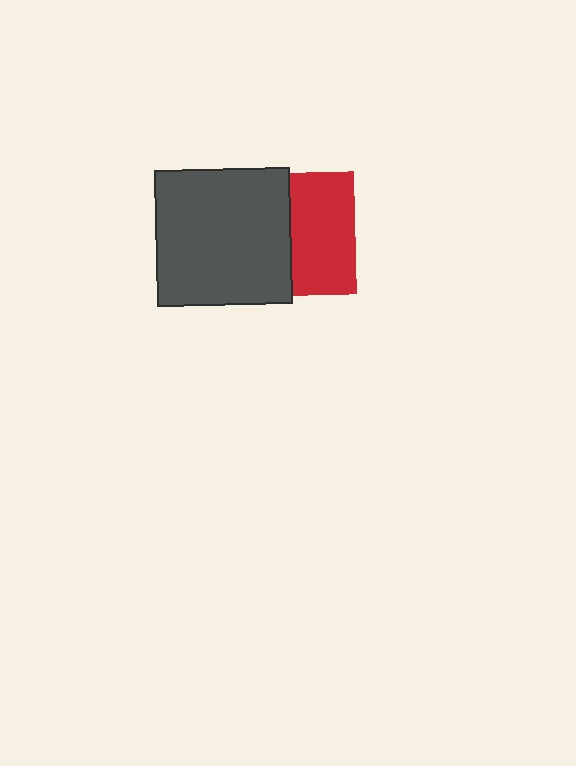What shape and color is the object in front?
The object in front is a dark gray square.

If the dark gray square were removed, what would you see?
You would see the complete red square.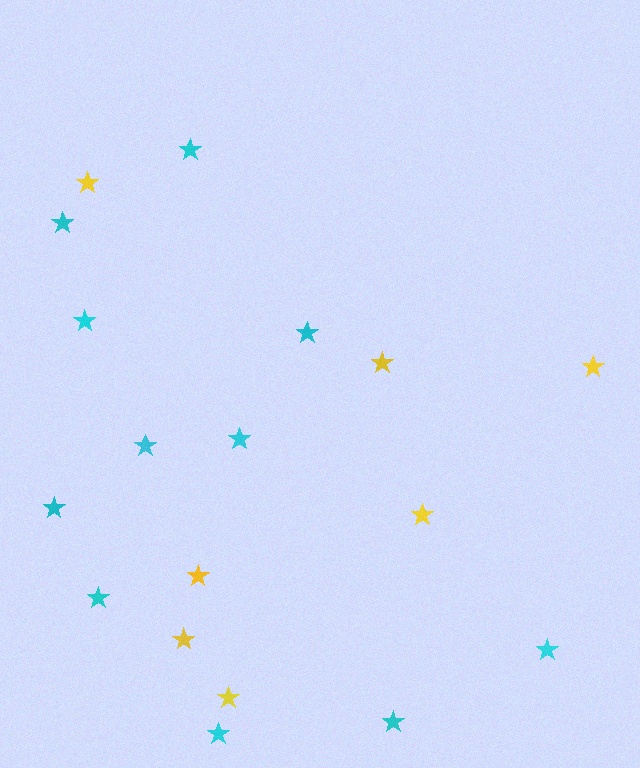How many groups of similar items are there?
There are 2 groups: one group of cyan stars (11) and one group of yellow stars (7).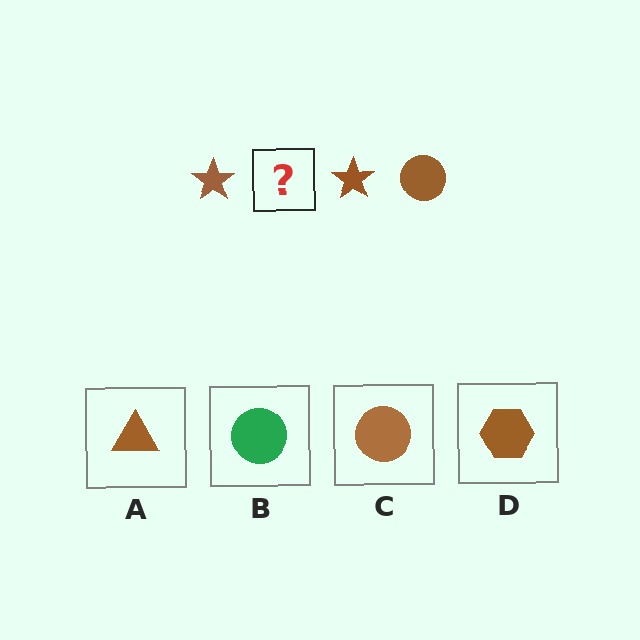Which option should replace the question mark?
Option C.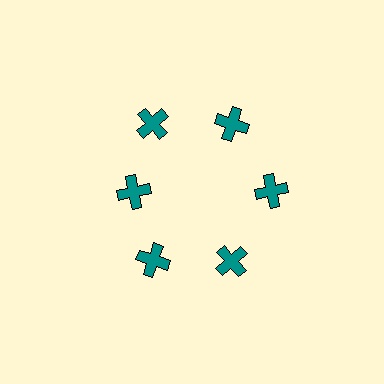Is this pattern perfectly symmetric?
No. The 6 teal crosses are arranged in a ring, but one element near the 9 o'clock position is pulled inward toward the center, breaking the 6-fold rotational symmetry.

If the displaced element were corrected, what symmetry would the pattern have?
It would have 6-fold rotational symmetry — the pattern would map onto itself every 60 degrees.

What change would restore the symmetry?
The symmetry would be restored by moving it outward, back onto the ring so that all 6 crosses sit at equal angles and equal distance from the center.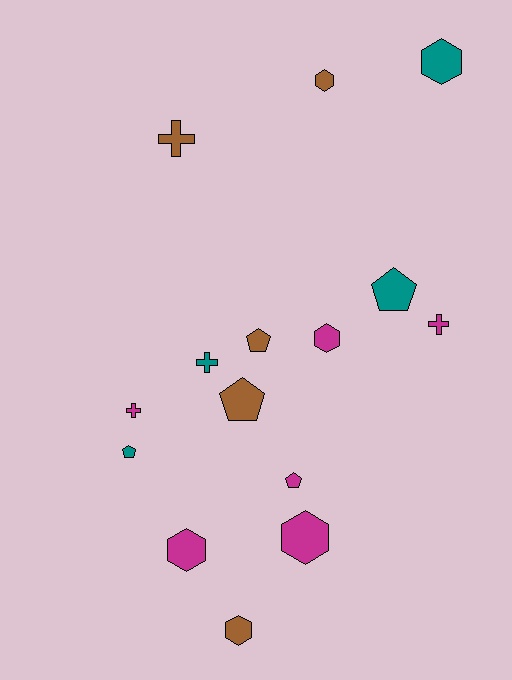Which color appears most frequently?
Magenta, with 6 objects.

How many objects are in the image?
There are 15 objects.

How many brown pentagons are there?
There are 2 brown pentagons.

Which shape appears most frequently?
Hexagon, with 6 objects.